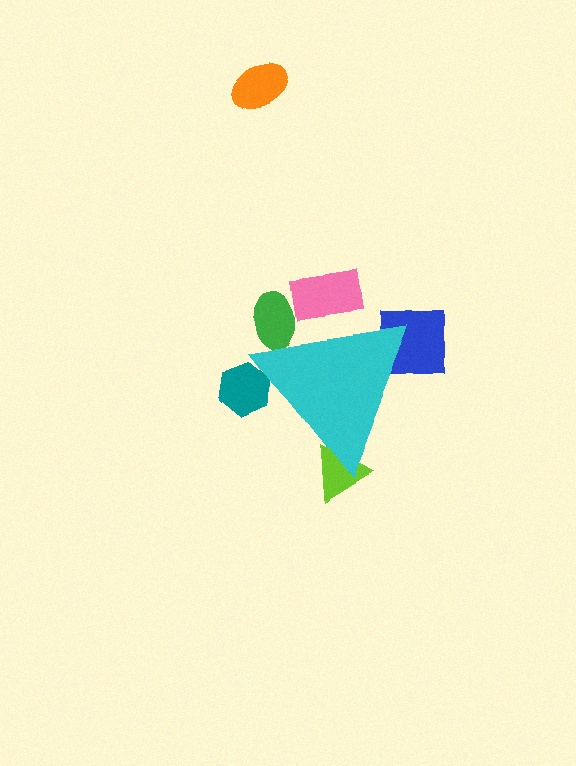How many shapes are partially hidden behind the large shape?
5 shapes are partially hidden.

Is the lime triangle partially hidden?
Yes, the lime triangle is partially hidden behind the cyan triangle.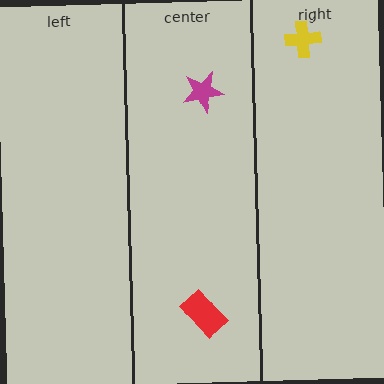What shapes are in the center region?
The magenta star, the red rectangle.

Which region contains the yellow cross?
The right region.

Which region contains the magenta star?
The center region.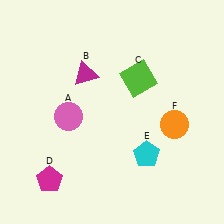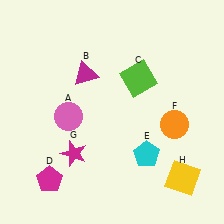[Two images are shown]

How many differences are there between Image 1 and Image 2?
There are 2 differences between the two images.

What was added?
A magenta star (G), a yellow square (H) were added in Image 2.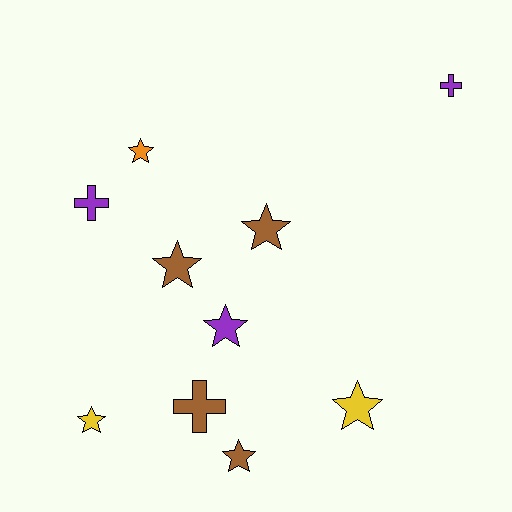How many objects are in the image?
There are 10 objects.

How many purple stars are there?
There is 1 purple star.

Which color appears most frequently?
Brown, with 4 objects.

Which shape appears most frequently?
Star, with 7 objects.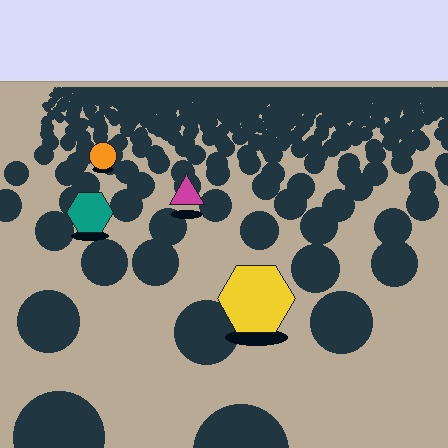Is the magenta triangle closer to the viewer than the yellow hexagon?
No. The yellow hexagon is closer — you can tell from the texture gradient: the ground texture is coarser near it.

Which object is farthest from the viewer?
The orange circle is farthest from the viewer. It appears smaller and the ground texture around it is denser.